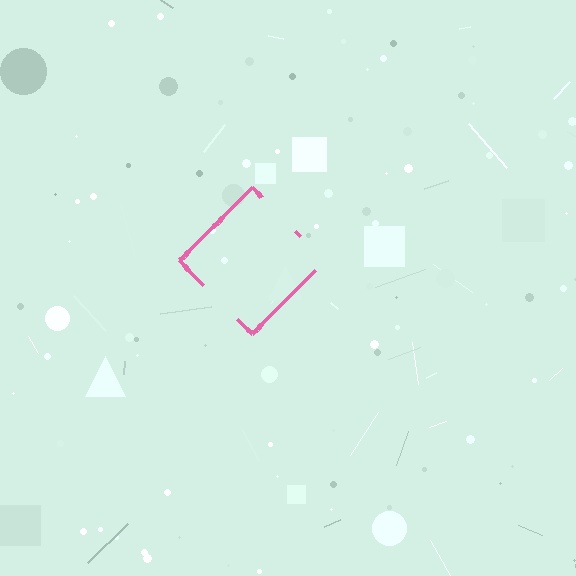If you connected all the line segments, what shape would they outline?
They would outline a diamond.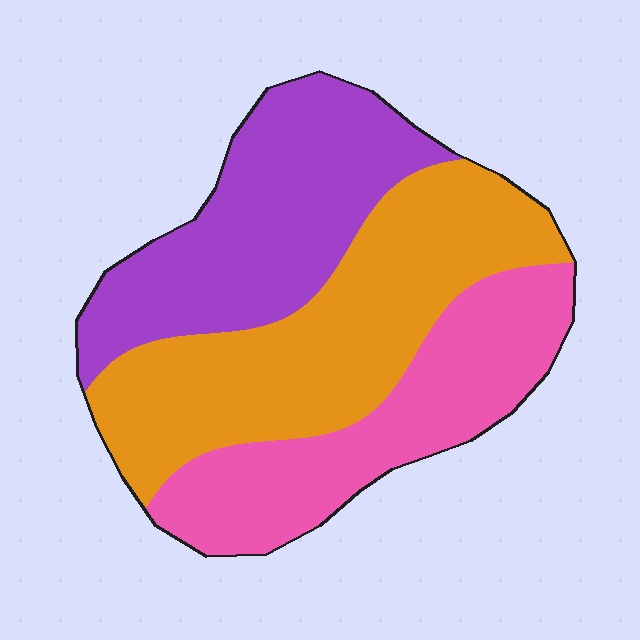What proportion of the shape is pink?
Pink covers about 30% of the shape.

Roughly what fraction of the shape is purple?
Purple covers about 30% of the shape.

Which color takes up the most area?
Orange, at roughly 40%.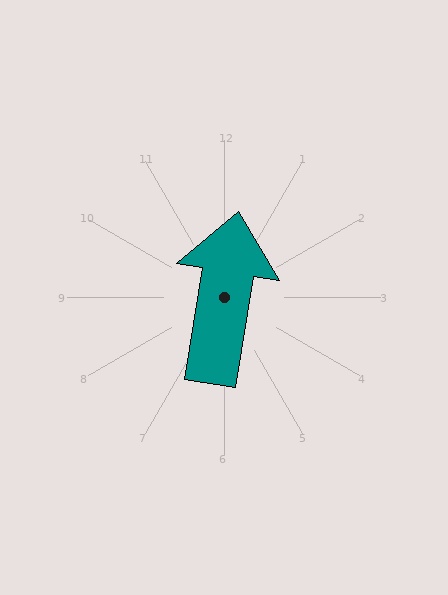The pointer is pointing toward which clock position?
Roughly 12 o'clock.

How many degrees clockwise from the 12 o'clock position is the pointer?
Approximately 9 degrees.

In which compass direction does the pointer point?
North.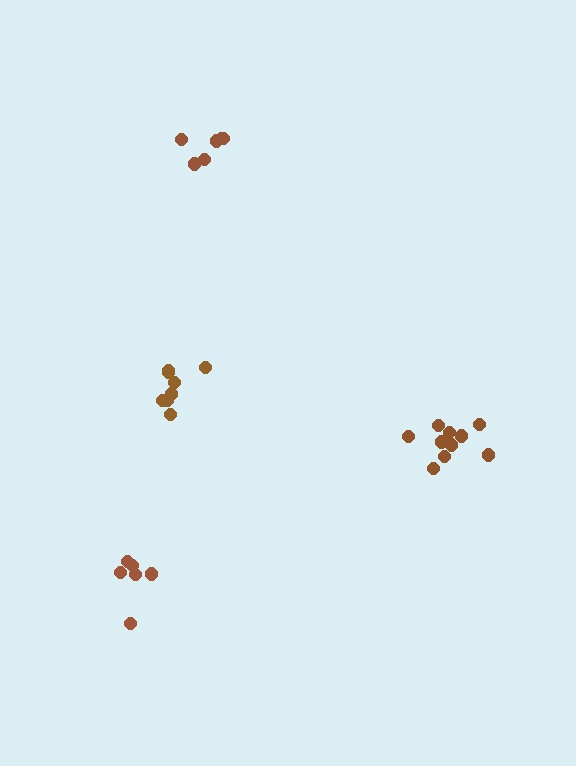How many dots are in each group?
Group 1: 11 dots, Group 2: 6 dots, Group 3: 6 dots, Group 4: 8 dots (31 total).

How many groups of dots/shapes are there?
There are 4 groups.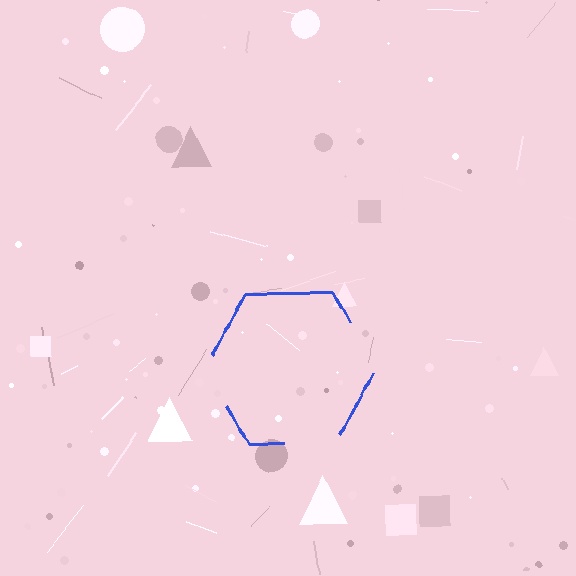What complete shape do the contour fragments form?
The contour fragments form a hexagon.